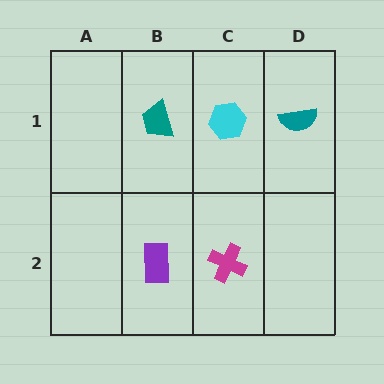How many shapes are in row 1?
3 shapes.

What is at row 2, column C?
A magenta cross.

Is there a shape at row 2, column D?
No, that cell is empty.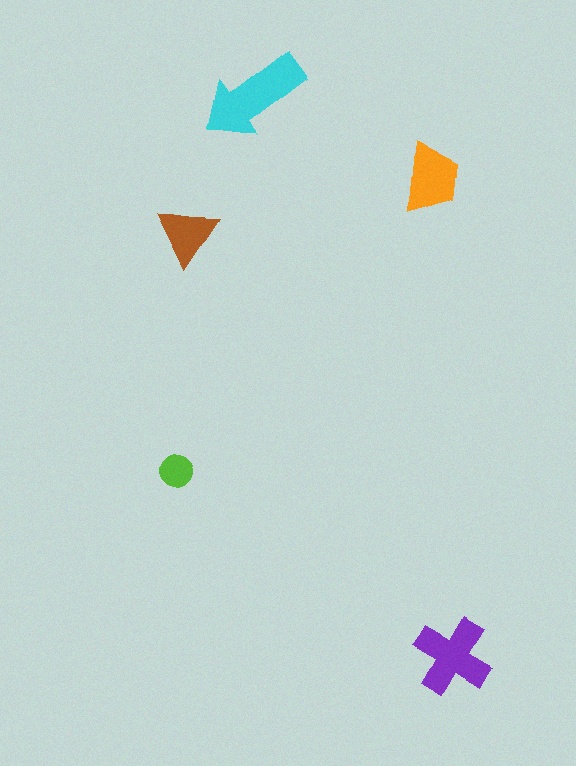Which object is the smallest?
The lime circle.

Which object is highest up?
The cyan arrow is topmost.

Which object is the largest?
The cyan arrow.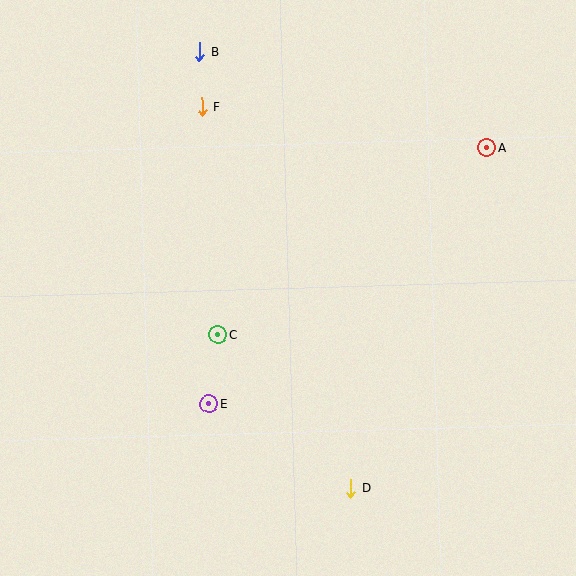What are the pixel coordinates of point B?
Point B is at (200, 52).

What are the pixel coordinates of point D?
Point D is at (351, 489).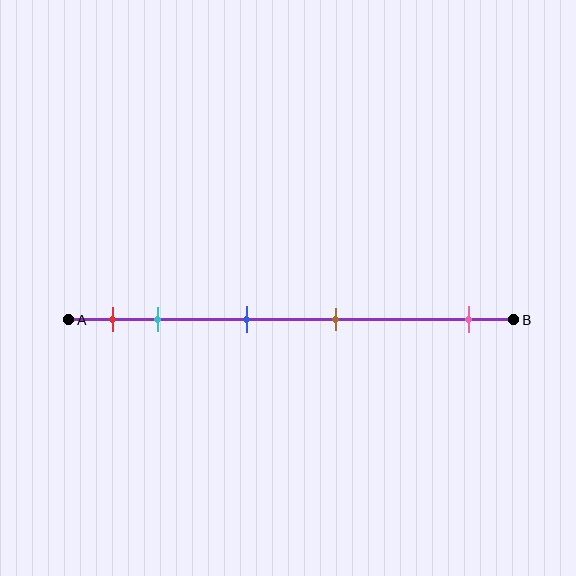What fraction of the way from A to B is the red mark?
The red mark is approximately 10% (0.1) of the way from A to B.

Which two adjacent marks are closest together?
The red and cyan marks are the closest adjacent pair.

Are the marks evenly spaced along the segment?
No, the marks are not evenly spaced.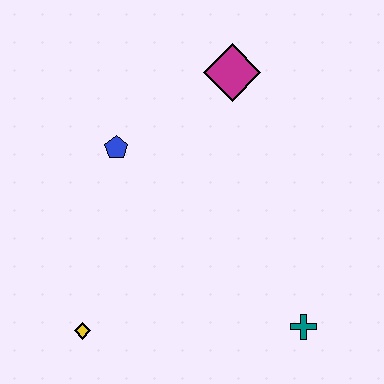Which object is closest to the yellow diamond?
The blue pentagon is closest to the yellow diamond.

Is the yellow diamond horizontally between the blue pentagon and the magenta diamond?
No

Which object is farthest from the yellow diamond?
The magenta diamond is farthest from the yellow diamond.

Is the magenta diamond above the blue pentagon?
Yes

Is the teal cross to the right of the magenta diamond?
Yes